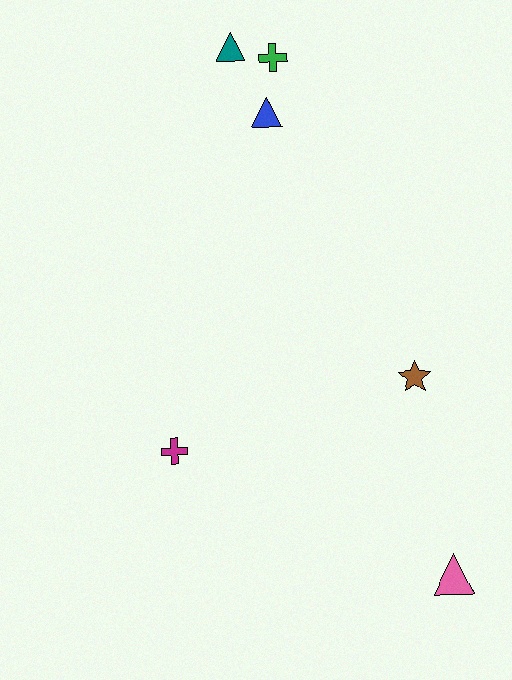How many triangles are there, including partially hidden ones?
There are 3 triangles.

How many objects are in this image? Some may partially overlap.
There are 6 objects.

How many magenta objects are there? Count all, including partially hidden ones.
There is 1 magenta object.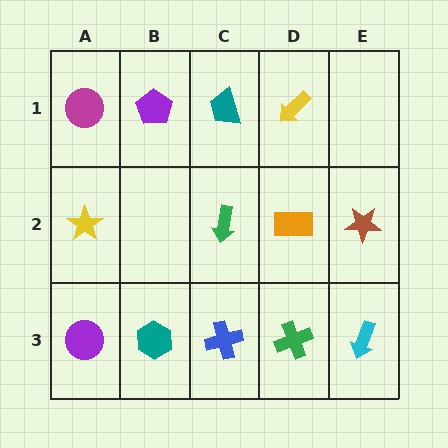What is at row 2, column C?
A green arrow.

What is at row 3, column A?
A purple circle.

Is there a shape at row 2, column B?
No, that cell is empty.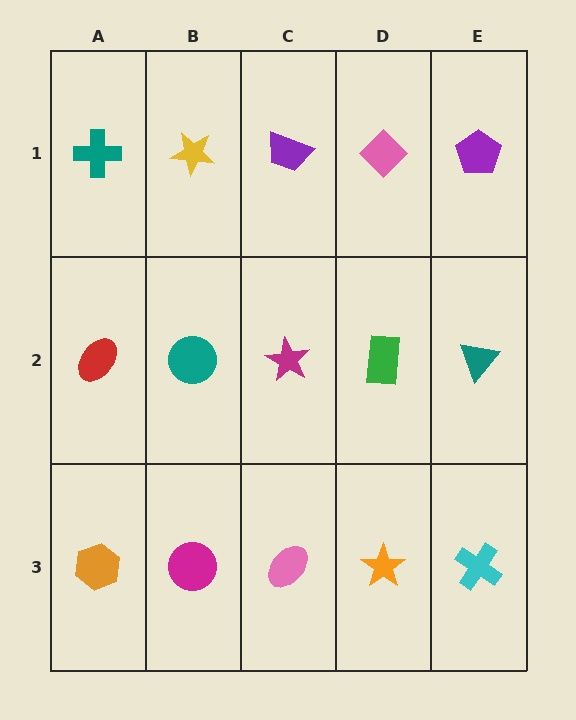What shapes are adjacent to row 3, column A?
A red ellipse (row 2, column A), a magenta circle (row 3, column B).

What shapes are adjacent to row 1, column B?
A teal circle (row 2, column B), a teal cross (row 1, column A), a purple trapezoid (row 1, column C).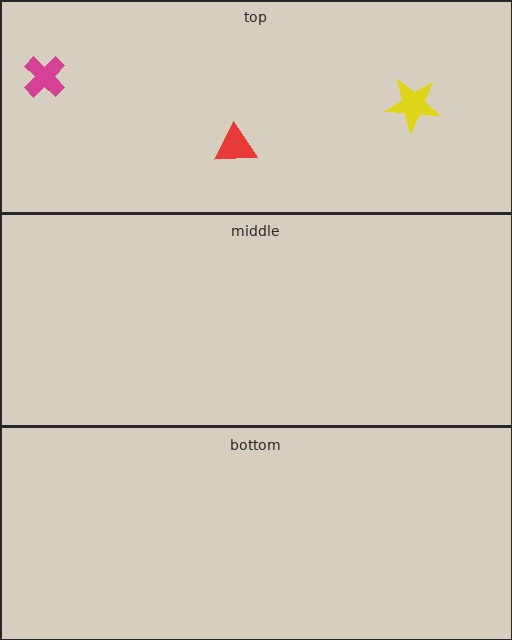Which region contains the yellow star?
The top region.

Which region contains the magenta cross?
The top region.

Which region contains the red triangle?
The top region.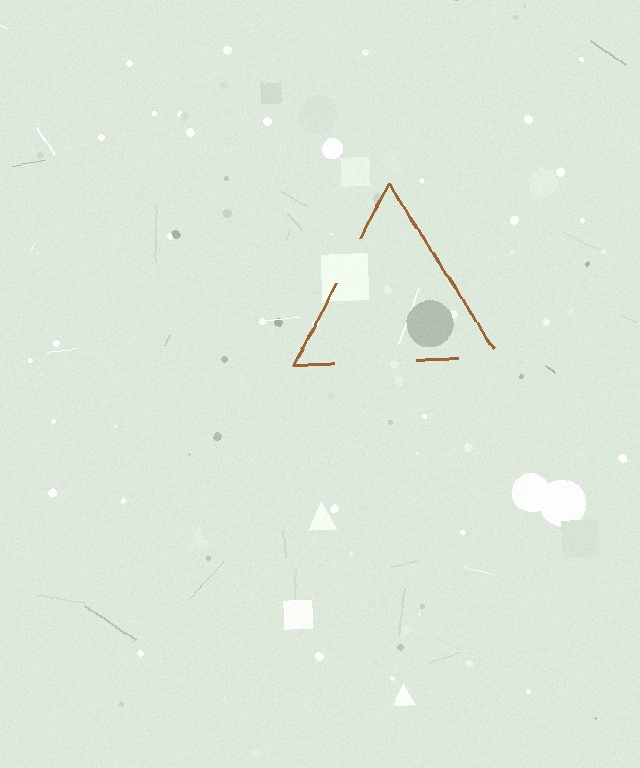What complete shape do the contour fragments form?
The contour fragments form a triangle.